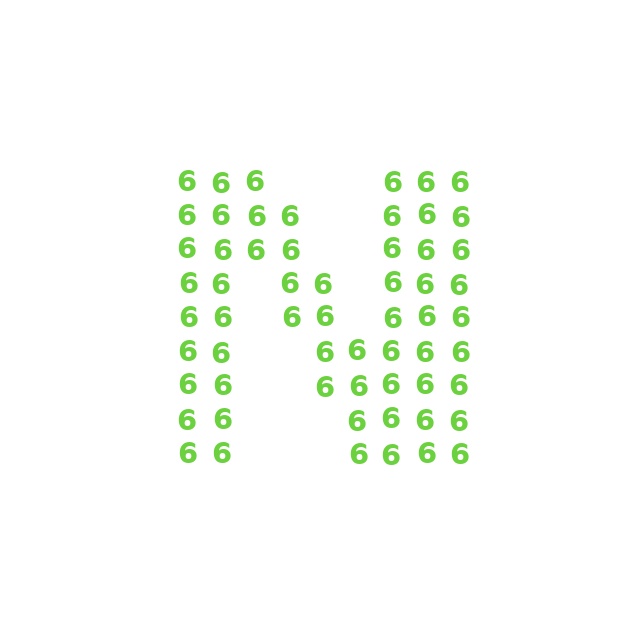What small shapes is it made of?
It is made of small digit 6's.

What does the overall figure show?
The overall figure shows the letter N.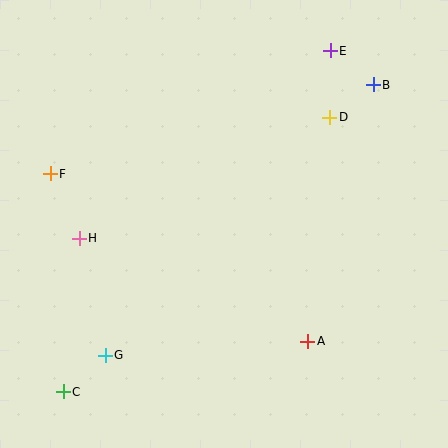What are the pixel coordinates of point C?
Point C is at (63, 392).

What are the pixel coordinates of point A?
Point A is at (308, 341).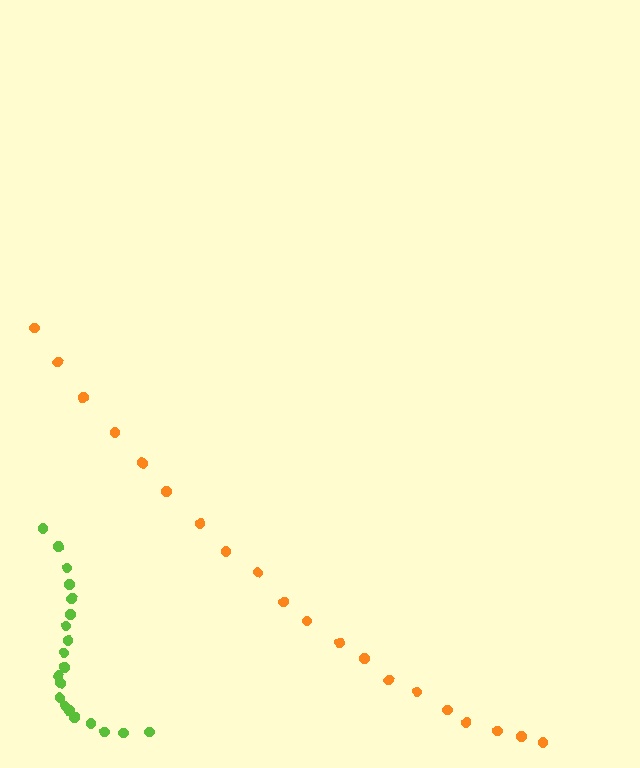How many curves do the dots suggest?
There are 2 distinct paths.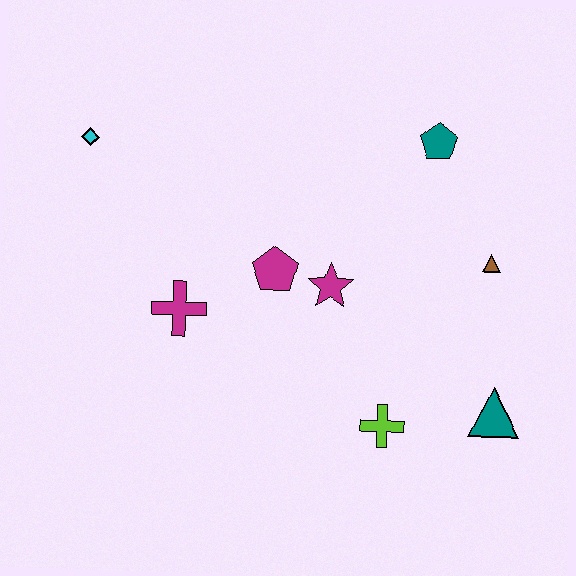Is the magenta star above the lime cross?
Yes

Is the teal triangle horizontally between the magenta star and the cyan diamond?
No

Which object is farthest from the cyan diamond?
The teal triangle is farthest from the cyan diamond.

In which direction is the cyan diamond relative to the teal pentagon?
The cyan diamond is to the left of the teal pentagon.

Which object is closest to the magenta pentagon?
The magenta star is closest to the magenta pentagon.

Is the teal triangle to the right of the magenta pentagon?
Yes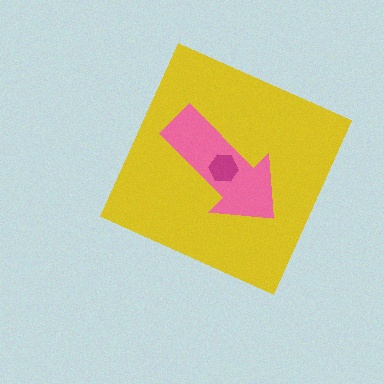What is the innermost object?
The magenta hexagon.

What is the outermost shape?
The yellow diamond.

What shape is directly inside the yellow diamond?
The pink arrow.